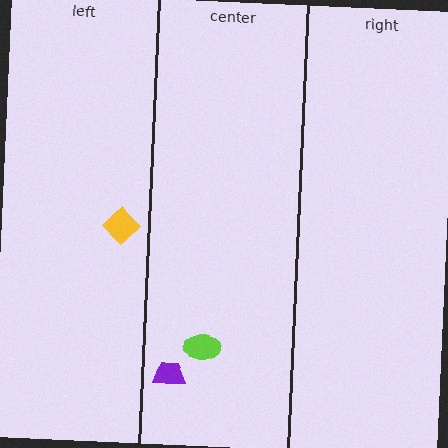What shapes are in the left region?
The yellow diamond.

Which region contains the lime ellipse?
The center region.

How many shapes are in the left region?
1.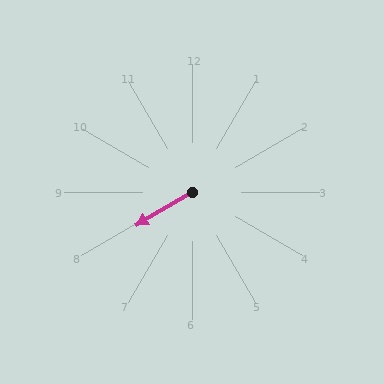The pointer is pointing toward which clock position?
Roughly 8 o'clock.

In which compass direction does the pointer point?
Southwest.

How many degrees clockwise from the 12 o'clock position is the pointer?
Approximately 240 degrees.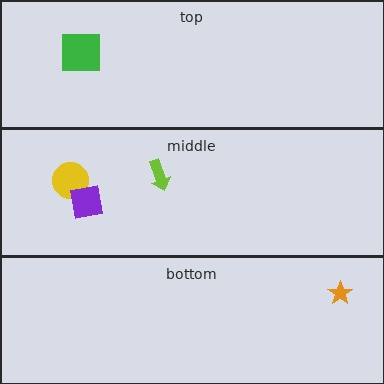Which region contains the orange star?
The bottom region.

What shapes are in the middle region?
The lime arrow, the yellow circle, the purple square.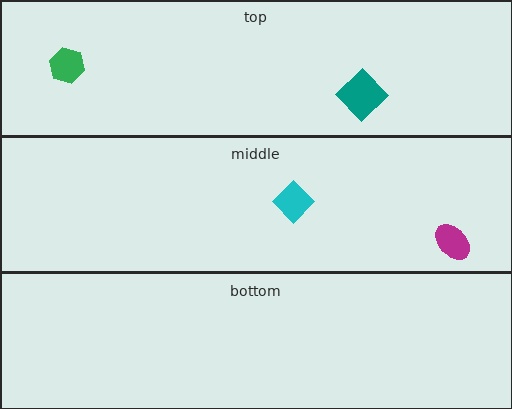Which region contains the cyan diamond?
The middle region.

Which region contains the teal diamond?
The top region.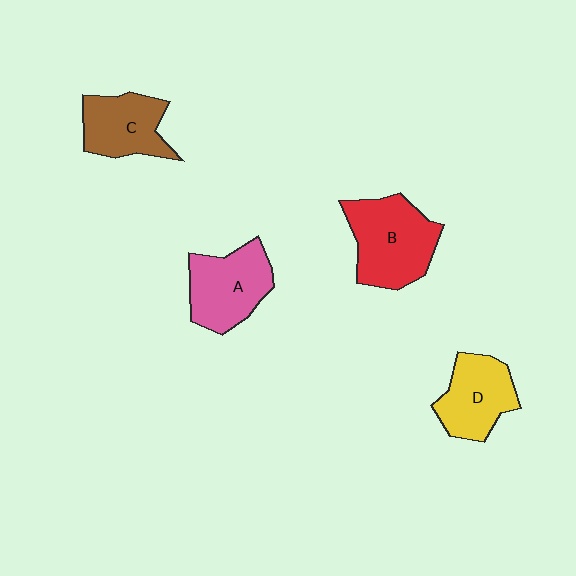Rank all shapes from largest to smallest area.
From largest to smallest: B (red), A (pink), D (yellow), C (brown).